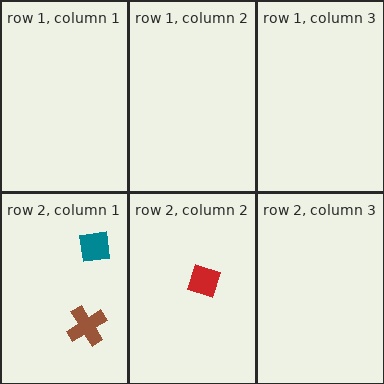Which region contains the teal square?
The row 2, column 1 region.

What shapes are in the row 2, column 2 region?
The red diamond.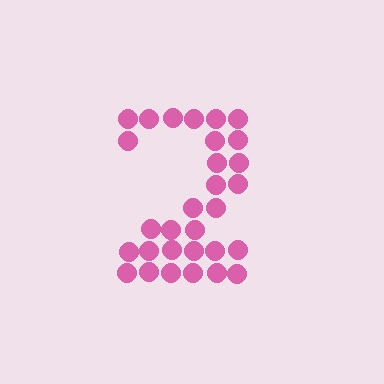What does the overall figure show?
The overall figure shows the digit 2.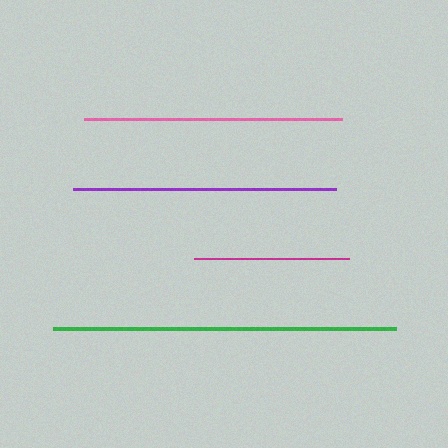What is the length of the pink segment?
The pink segment is approximately 258 pixels long.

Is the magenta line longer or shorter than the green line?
The green line is longer than the magenta line.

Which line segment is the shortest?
The magenta line is the shortest at approximately 155 pixels.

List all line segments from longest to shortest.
From longest to shortest: green, purple, pink, magenta.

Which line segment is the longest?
The green line is the longest at approximately 343 pixels.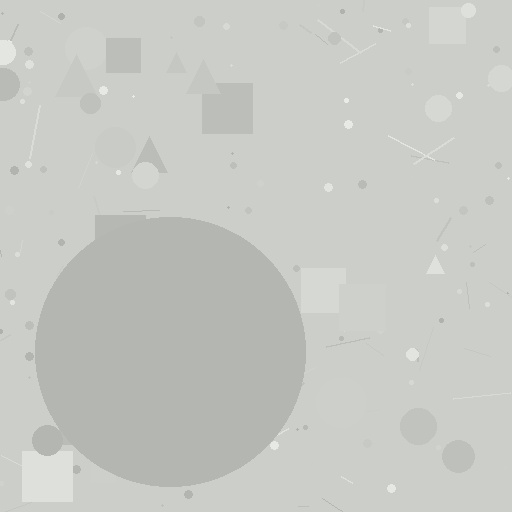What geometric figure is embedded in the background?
A circle is embedded in the background.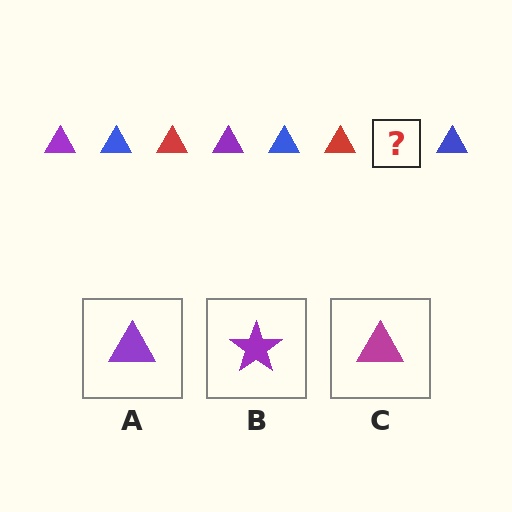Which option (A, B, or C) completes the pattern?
A.